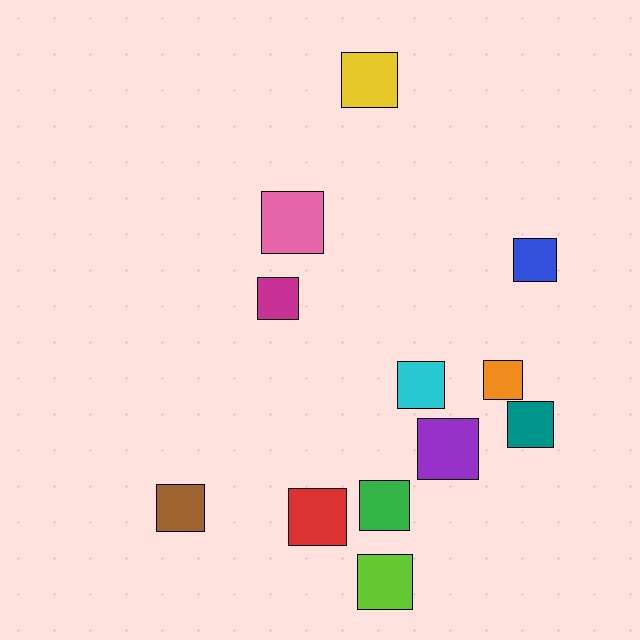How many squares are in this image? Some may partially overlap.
There are 12 squares.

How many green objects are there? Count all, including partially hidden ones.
There is 1 green object.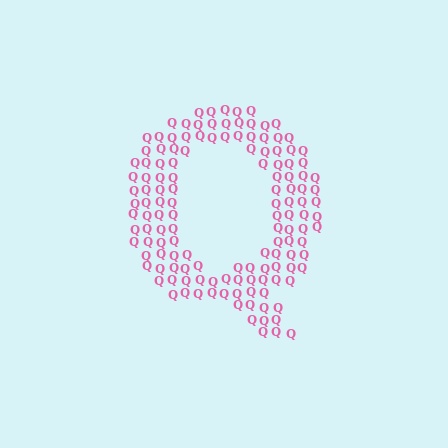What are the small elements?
The small elements are letter Q's.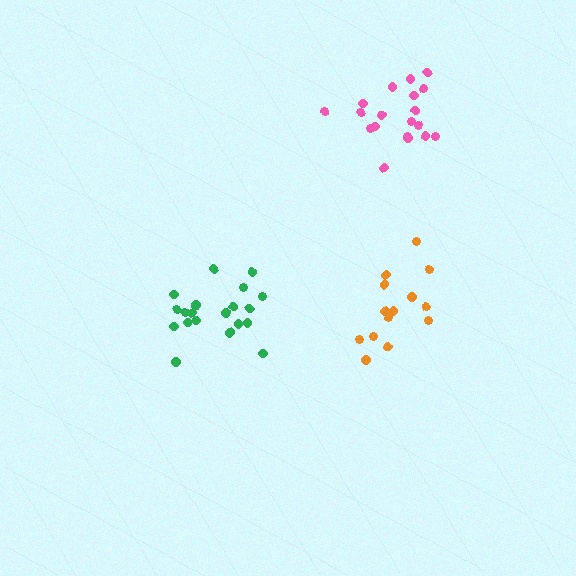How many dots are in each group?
Group 1: 20 dots, Group 2: 19 dots, Group 3: 14 dots (53 total).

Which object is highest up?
The pink cluster is topmost.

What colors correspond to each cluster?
The clusters are colored: green, pink, orange.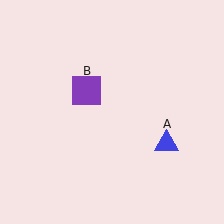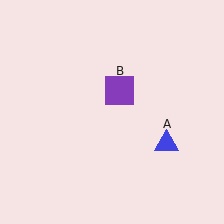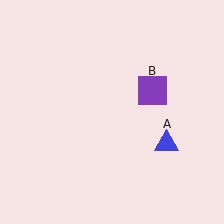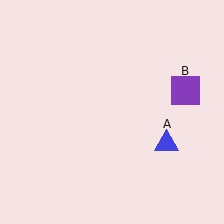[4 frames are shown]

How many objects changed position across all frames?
1 object changed position: purple square (object B).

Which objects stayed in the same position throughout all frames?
Blue triangle (object A) remained stationary.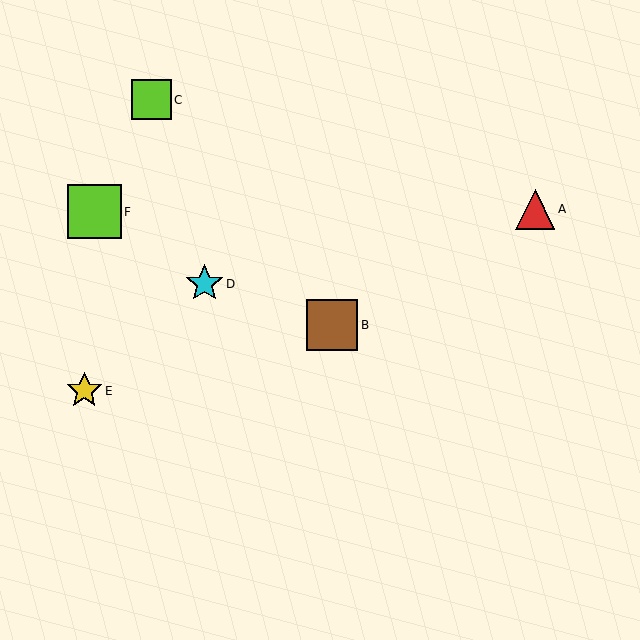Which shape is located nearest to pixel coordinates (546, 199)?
The red triangle (labeled A) at (535, 209) is nearest to that location.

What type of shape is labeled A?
Shape A is a red triangle.